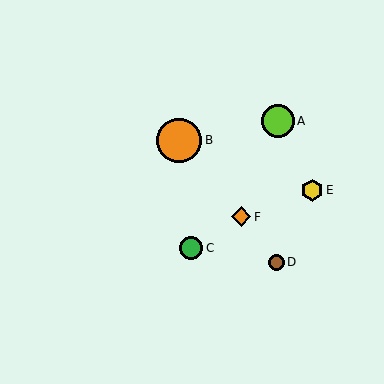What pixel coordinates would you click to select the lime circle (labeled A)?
Click at (278, 121) to select the lime circle A.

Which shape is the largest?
The orange circle (labeled B) is the largest.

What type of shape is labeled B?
Shape B is an orange circle.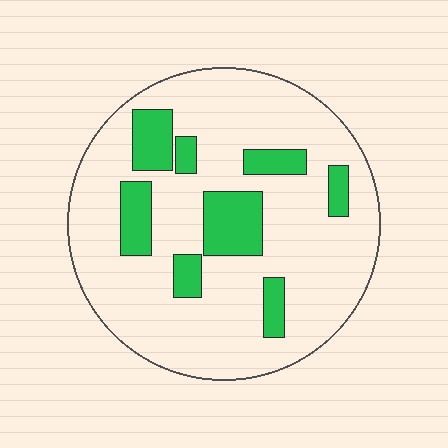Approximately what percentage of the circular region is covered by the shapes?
Approximately 20%.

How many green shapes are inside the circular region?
8.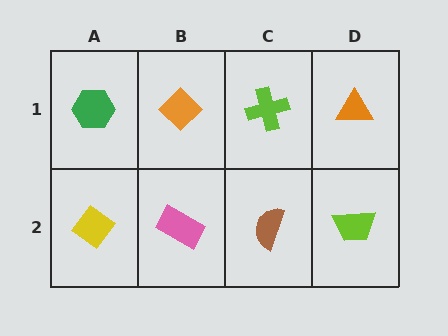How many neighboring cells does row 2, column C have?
3.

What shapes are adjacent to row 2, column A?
A green hexagon (row 1, column A), a pink rectangle (row 2, column B).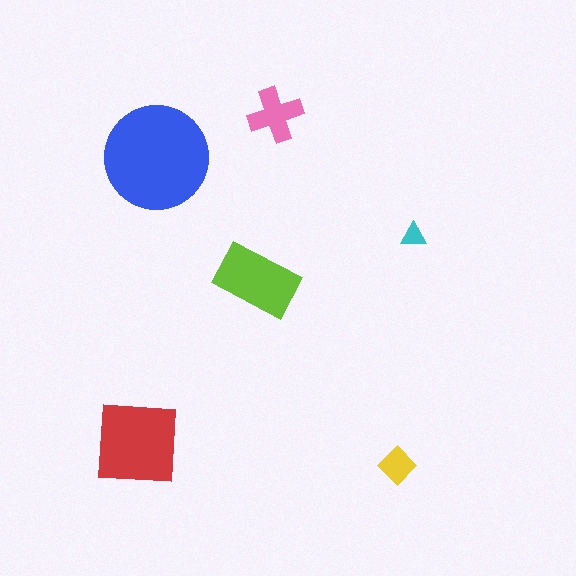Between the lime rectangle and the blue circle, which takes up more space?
The blue circle.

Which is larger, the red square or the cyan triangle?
The red square.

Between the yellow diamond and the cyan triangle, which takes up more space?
The yellow diamond.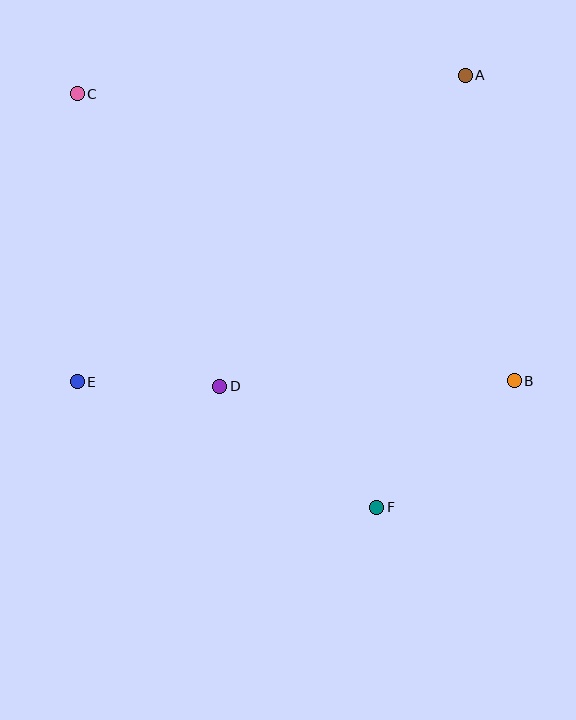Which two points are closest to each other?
Points D and E are closest to each other.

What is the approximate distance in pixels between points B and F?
The distance between B and F is approximately 187 pixels.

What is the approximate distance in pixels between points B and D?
The distance between B and D is approximately 294 pixels.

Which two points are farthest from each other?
Points B and C are farthest from each other.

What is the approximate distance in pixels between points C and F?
The distance between C and F is approximately 511 pixels.